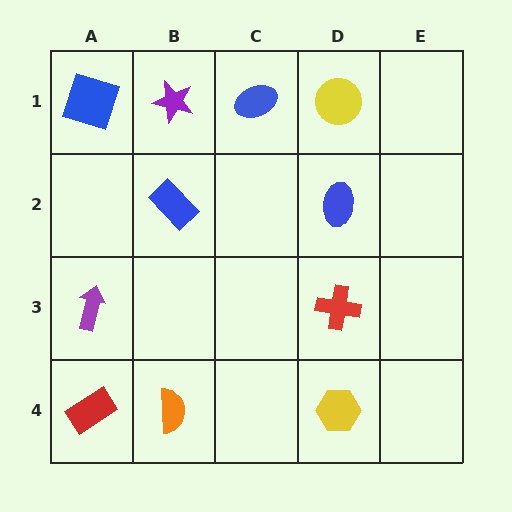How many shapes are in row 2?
2 shapes.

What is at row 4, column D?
A yellow hexagon.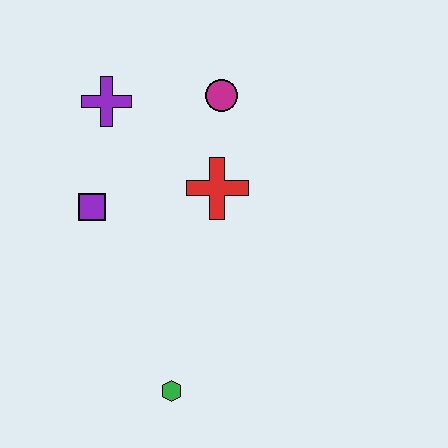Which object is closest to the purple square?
The purple cross is closest to the purple square.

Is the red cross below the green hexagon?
No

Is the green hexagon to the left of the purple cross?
No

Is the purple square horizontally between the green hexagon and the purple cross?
No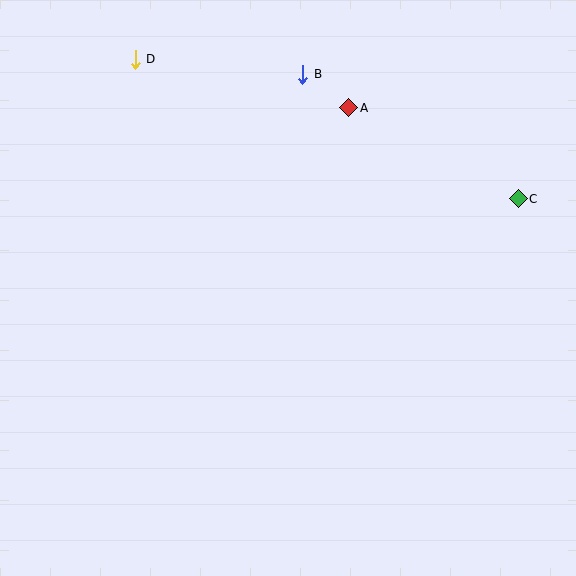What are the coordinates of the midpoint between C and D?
The midpoint between C and D is at (327, 129).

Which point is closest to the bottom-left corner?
Point D is closest to the bottom-left corner.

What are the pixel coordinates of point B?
Point B is at (303, 74).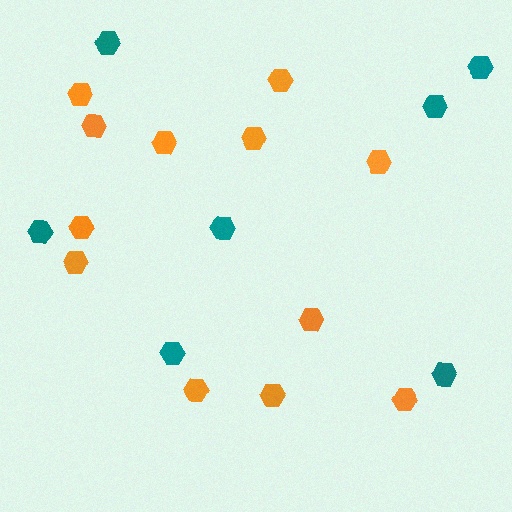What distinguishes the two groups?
There are 2 groups: one group of orange hexagons (12) and one group of teal hexagons (7).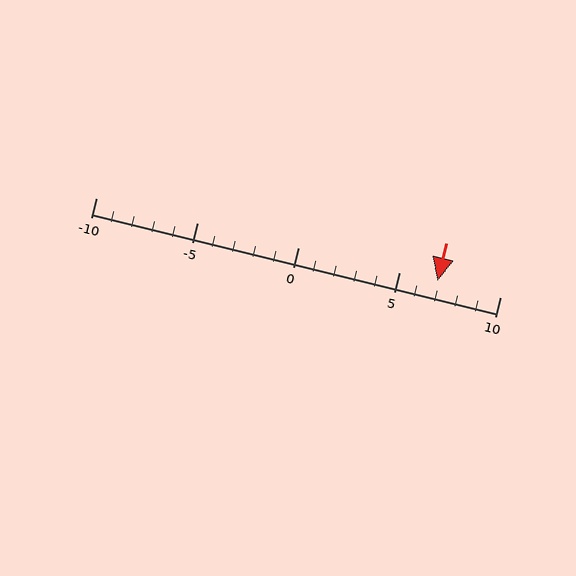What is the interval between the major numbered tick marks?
The major tick marks are spaced 5 units apart.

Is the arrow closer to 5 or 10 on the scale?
The arrow is closer to 5.